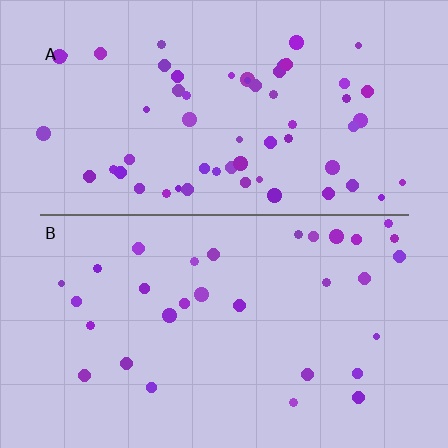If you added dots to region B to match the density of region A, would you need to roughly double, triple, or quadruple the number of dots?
Approximately double.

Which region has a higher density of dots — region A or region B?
A (the top).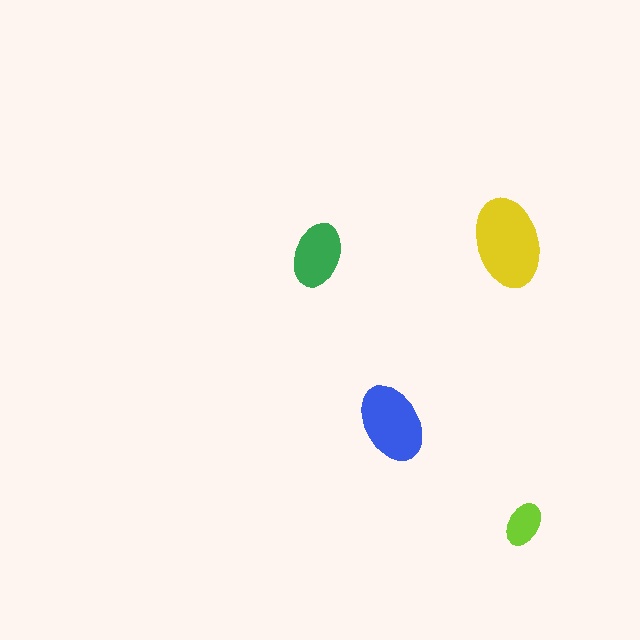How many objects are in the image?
There are 4 objects in the image.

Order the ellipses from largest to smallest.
the yellow one, the blue one, the green one, the lime one.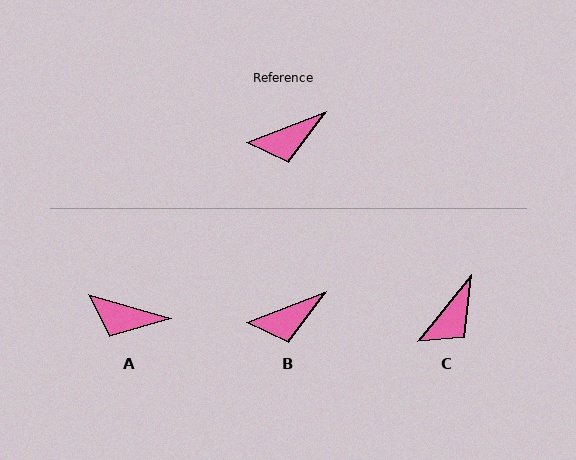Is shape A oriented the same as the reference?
No, it is off by about 38 degrees.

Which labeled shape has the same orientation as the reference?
B.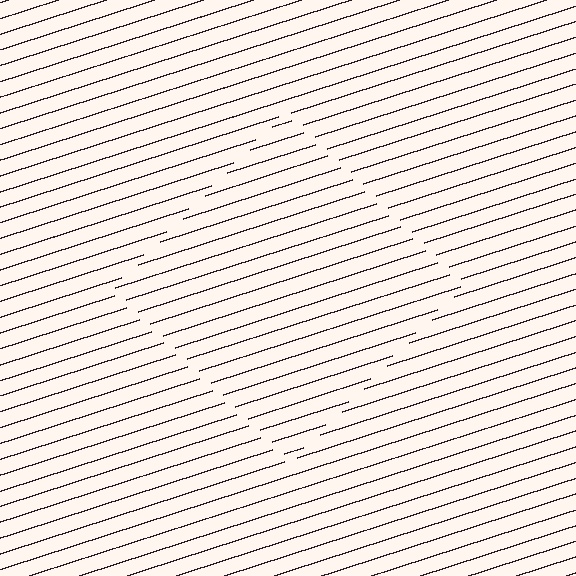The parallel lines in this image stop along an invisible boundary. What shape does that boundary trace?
An illusory square. The interior of the shape contains the same grating, shifted by half a period — the contour is defined by the phase discontinuity where line-ends from the inner and outer gratings abut.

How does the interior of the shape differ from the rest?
The interior of the shape contains the same grating, shifted by half a period — the contour is defined by the phase discontinuity where line-ends from the inner and outer gratings abut.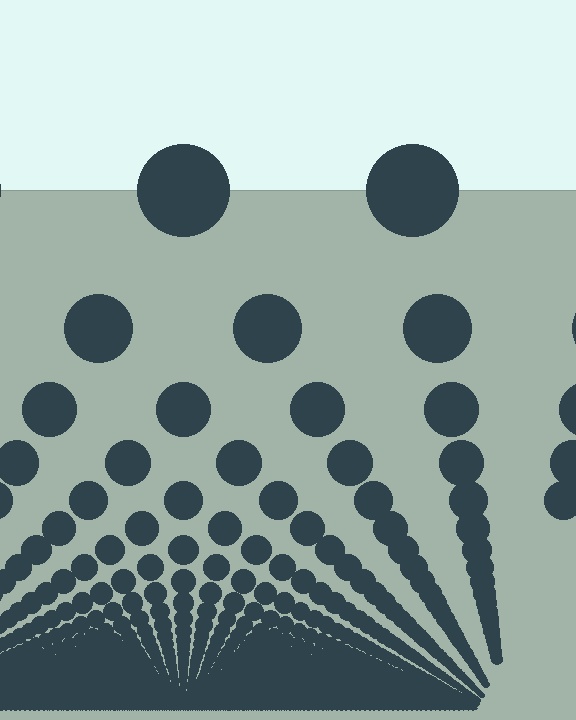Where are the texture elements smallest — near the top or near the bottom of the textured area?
Near the bottom.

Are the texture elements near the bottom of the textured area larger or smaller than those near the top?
Smaller. The gradient is inverted — elements near the bottom are smaller and denser.